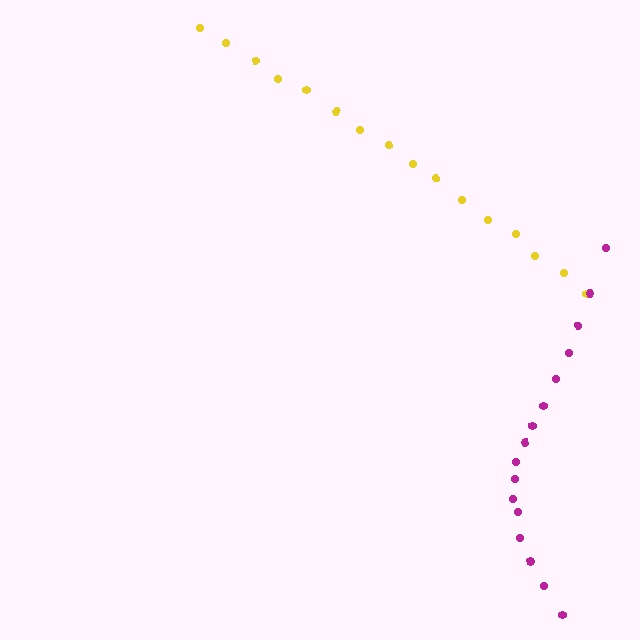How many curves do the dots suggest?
There are 2 distinct paths.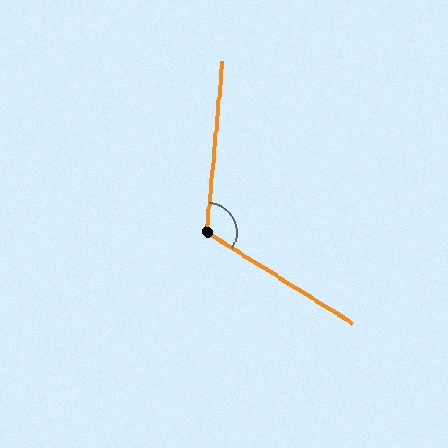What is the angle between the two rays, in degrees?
Approximately 116 degrees.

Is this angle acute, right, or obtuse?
It is obtuse.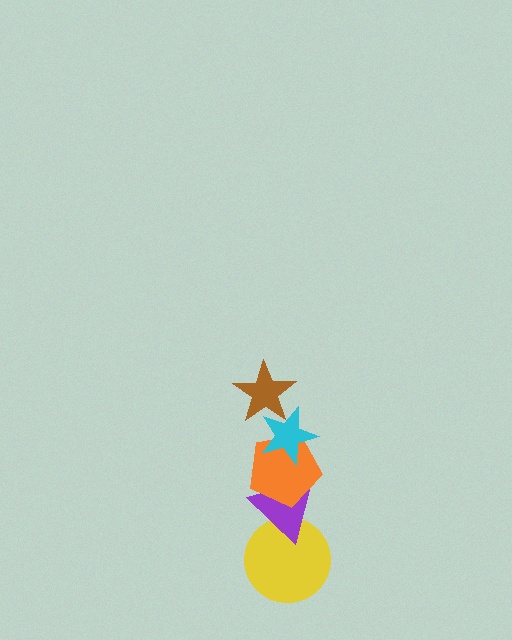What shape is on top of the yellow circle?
The purple triangle is on top of the yellow circle.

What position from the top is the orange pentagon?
The orange pentagon is 3rd from the top.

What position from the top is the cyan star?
The cyan star is 2nd from the top.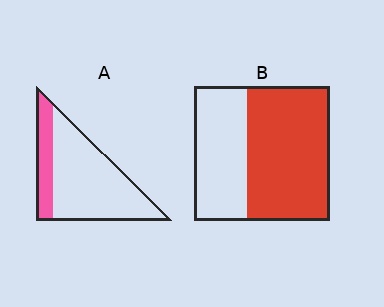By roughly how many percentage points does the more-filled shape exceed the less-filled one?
By roughly 40 percentage points (B over A).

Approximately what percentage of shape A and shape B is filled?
A is approximately 25% and B is approximately 60%.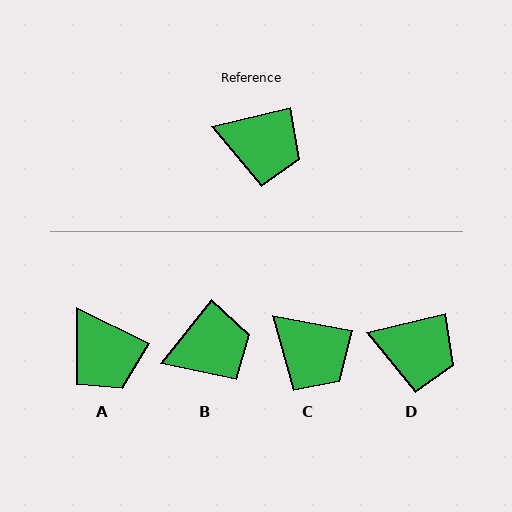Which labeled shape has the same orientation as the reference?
D.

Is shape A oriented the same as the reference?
No, it is off by about 40 degrees.